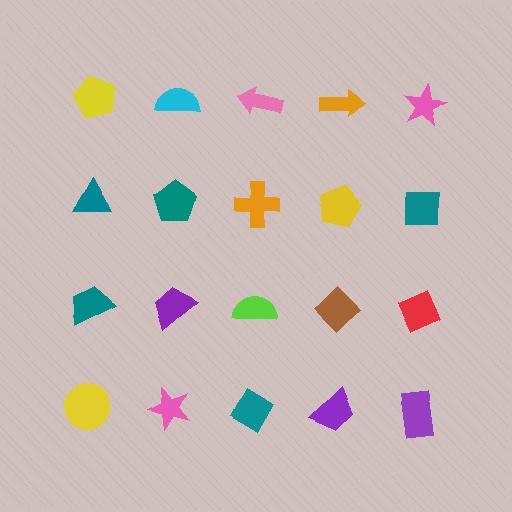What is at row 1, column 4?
An orange arrow.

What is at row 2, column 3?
An orange cross.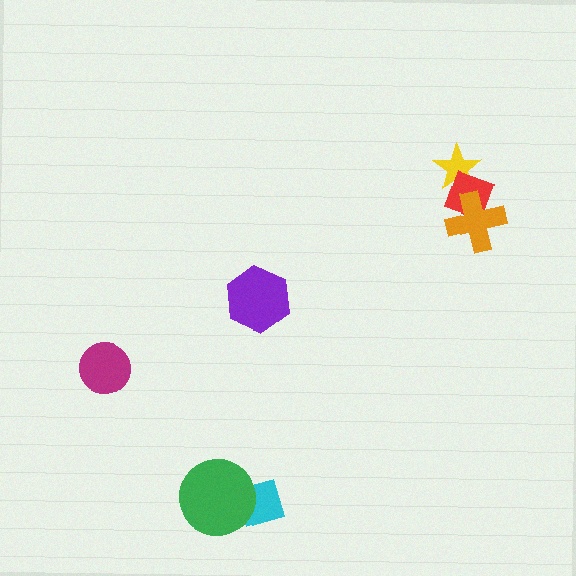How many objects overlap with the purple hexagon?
0 objects overlap with the purple hexagon.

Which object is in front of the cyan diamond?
The green circle is in front of the cyan diamond.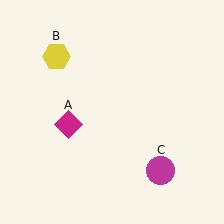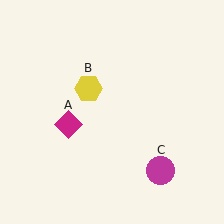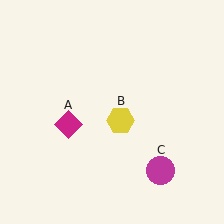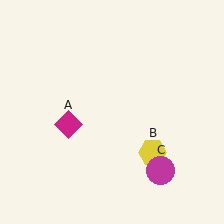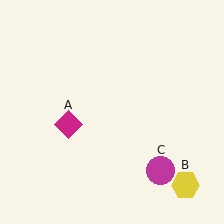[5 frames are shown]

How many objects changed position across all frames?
1 object changed position: yellow hexagon (object B).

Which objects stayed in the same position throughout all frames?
Magenta diamond (object A) and magenta circle (object C) remained stationary.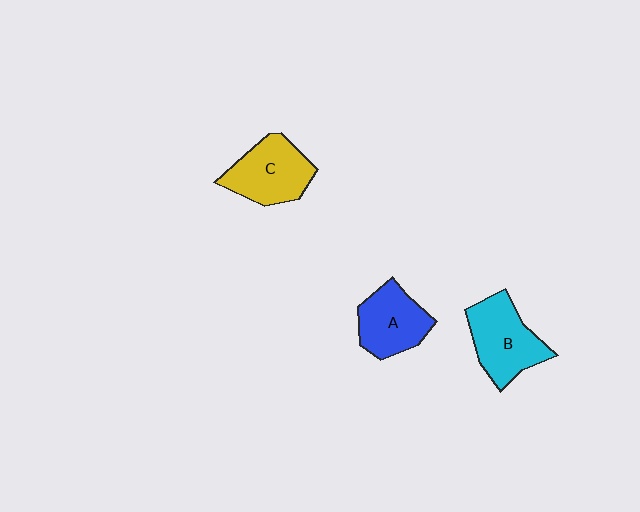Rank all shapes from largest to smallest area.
From largest to smallest: B (cyan), C (yellow), A (blue).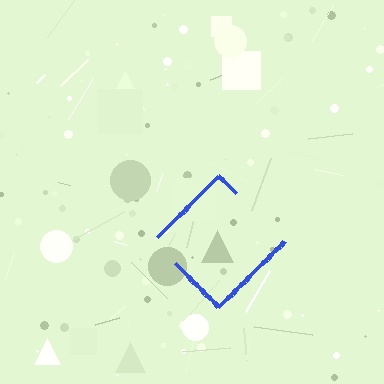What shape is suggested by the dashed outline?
The dashed outline suggests a diamond.